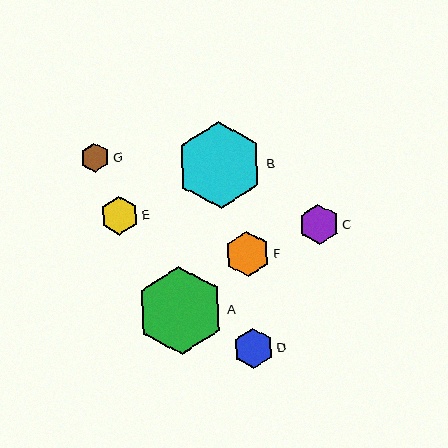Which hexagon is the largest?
Hexagon A is the largest with a size of approximately 88 pixels.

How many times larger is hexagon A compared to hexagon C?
Hexagon A is approximately 2.2 times the size of hexagon C.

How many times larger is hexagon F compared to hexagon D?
Hexagon F is approximately 1.1 times the size of hexagon D.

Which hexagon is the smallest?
Hexagon G is the smallest with a size of approximately 29 pixels.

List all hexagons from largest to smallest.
From largest to smallest: A, B, F, C, D, E, G.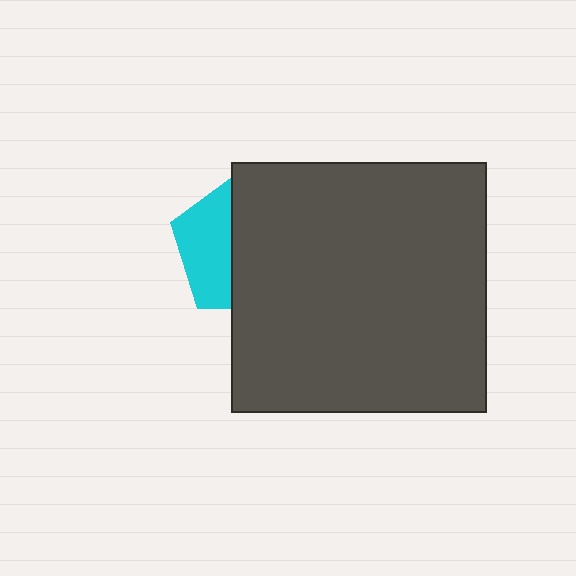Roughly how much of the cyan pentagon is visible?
A small part of it is visible (roughly 39%).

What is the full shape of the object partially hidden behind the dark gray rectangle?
The partially hidden object is a cyan pentagon.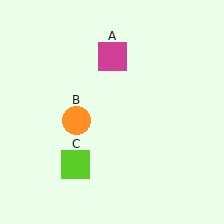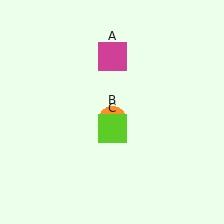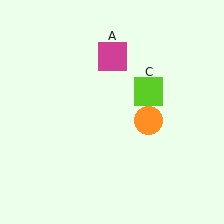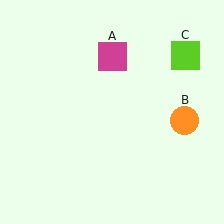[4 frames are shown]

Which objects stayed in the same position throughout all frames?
Magenta square (object A) remained stationary.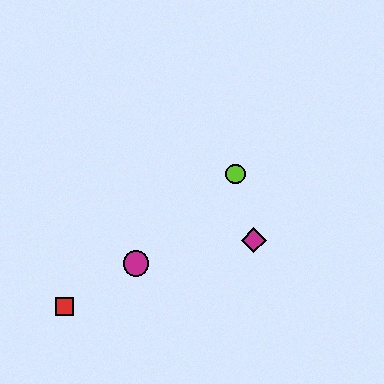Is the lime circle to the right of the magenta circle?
Yes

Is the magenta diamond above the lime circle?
No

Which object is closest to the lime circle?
The magenta diamond is closest to the lime circle.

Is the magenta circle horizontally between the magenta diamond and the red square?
Yes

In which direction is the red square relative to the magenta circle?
The red square is to the left of the magenta circle.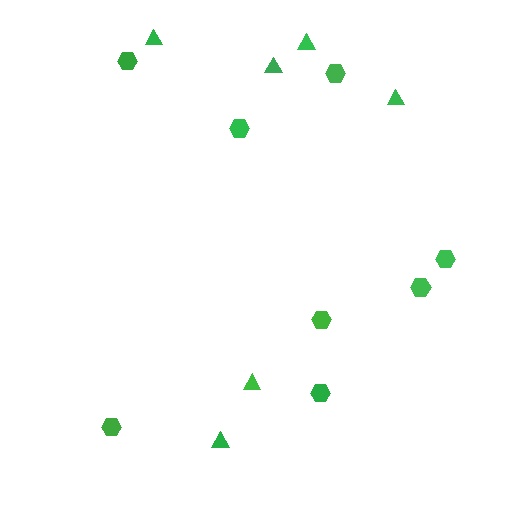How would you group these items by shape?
There are 2 groups: one group of triangles (6) and one group of hexagons (8).